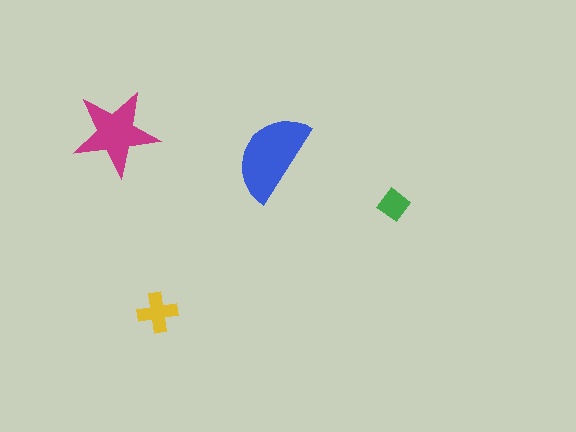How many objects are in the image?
There are 4 objects in the image.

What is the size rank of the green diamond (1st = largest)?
4th.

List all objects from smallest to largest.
The green diamond, the yellow cross, the magenta star, the blue semicircle.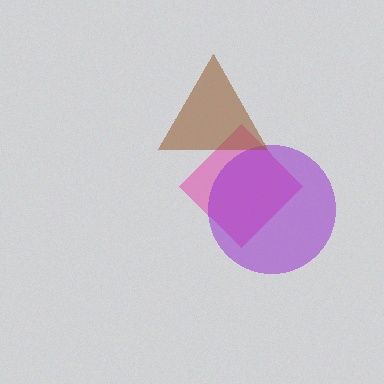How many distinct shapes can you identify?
There are 3 distinct shapes: a pink diamond, a purple circle, a brown triangle.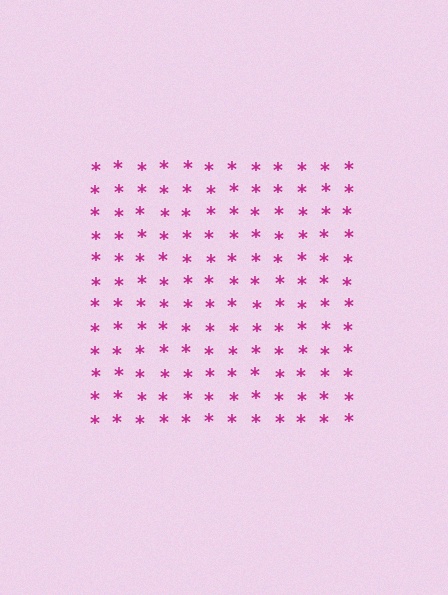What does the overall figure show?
The overall figure shows a square.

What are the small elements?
The small elements are asterisks.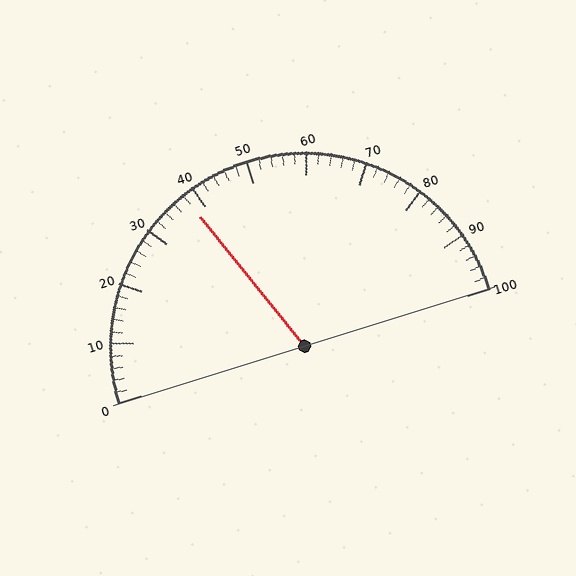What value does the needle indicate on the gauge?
The needle indicates approximately 38.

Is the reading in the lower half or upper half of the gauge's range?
The reading is in the lower half of the range (0 to 100).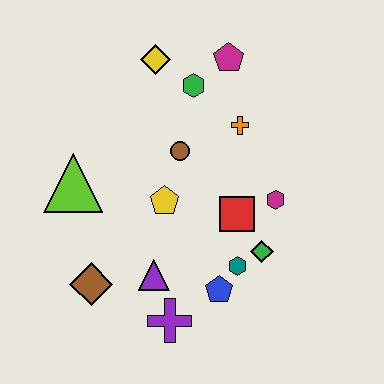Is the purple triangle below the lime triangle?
Yes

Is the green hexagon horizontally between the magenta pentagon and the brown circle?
Yes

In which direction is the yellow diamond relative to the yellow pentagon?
The yellow diamond is above the yellow pentagon.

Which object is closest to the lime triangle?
The yellow pentagon is closest to the lime triangle.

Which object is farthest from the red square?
The yellow diamond is farthest from the red square.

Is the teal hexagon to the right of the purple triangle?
Yes